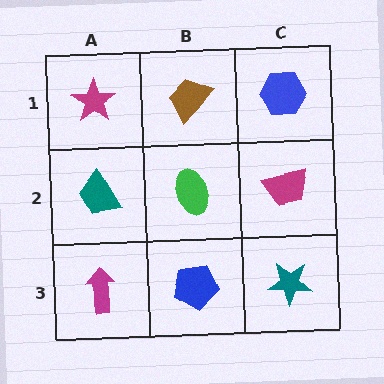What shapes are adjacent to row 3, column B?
A green ellipse (row 2, column B), a magenta arrow (row 3, column A), a teal star (row 3, column C).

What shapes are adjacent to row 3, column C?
A magenta trapezoid (row 2, column C), a blue pentagon (row 3, column B).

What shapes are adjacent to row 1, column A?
A teal trapezoid (row 2, column A), a brown trapezoid (row 1, column B).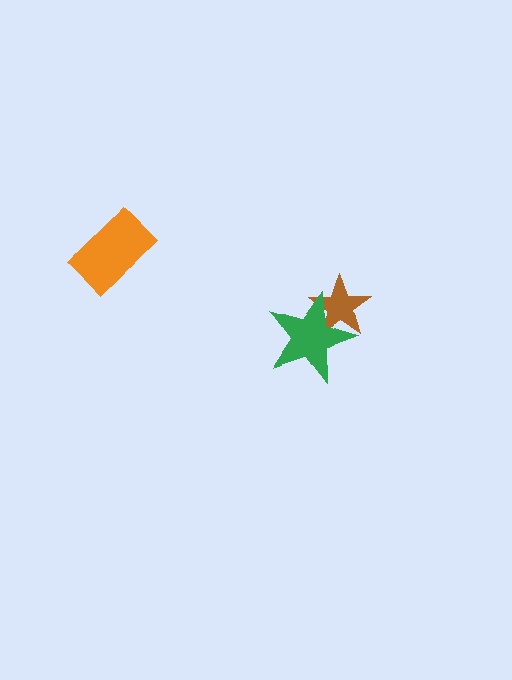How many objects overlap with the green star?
1 object overlaps with the green star.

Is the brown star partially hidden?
Yes, it is partially covered by another shape.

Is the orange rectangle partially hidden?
No, no other shape covers it.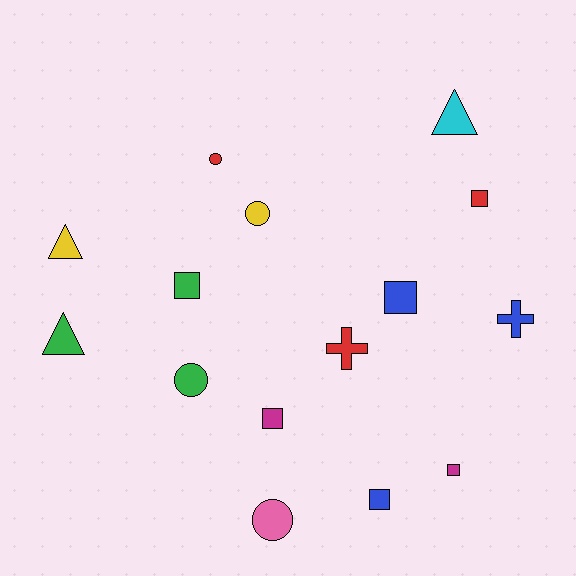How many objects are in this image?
There are 15 objects.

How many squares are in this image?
There are 6 squares.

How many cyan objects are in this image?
There is 1 cyan object.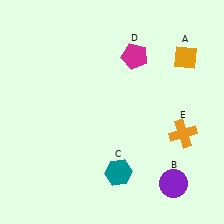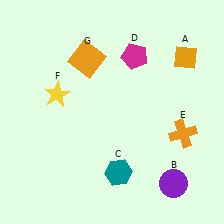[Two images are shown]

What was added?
A yellow star (F), an orange square (G) were added in Image 2.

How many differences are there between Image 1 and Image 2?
There are 2 differences between the two images.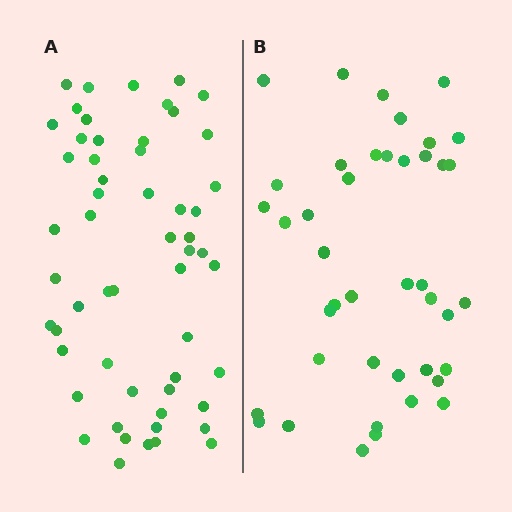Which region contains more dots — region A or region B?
Region A (the left region) has more dots.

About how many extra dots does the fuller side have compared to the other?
Region A has approximately 15 more dots than region B.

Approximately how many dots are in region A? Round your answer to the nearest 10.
About 60 dots. (The exact count is 56, which rounds to 60.)